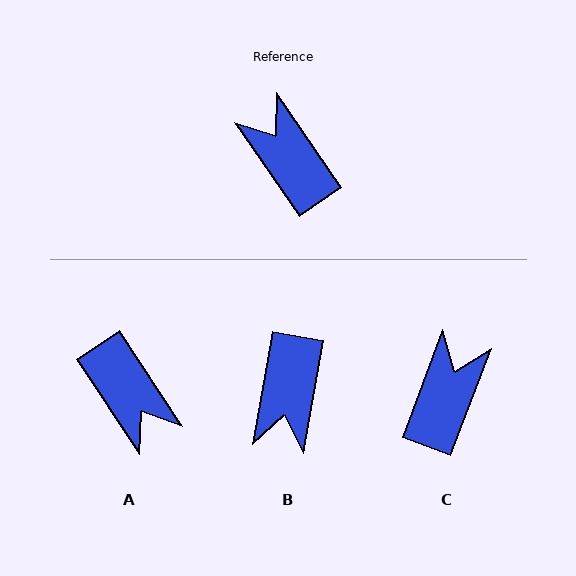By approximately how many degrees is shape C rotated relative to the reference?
Approximately 55 degrees clockwise.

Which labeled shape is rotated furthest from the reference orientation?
A, about 179 degrees away.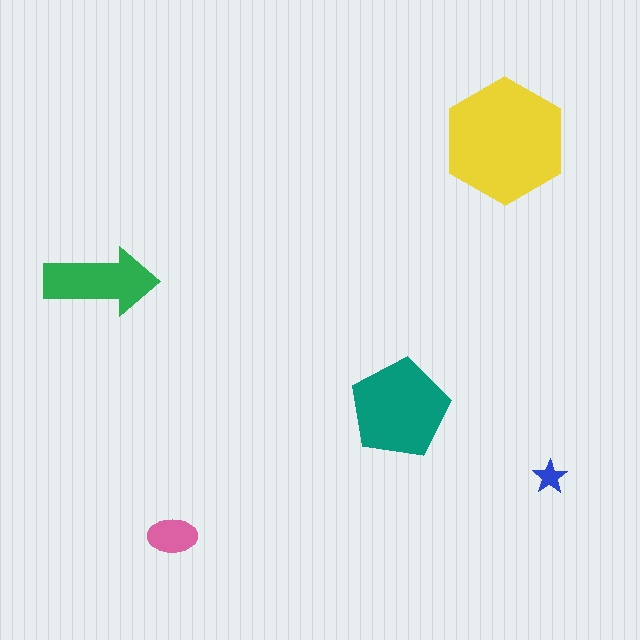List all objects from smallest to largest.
The blue star, the pink ellipse, the green arrow, the teal pentagon, the yellow hexagon.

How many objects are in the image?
There are 5 objects in the image.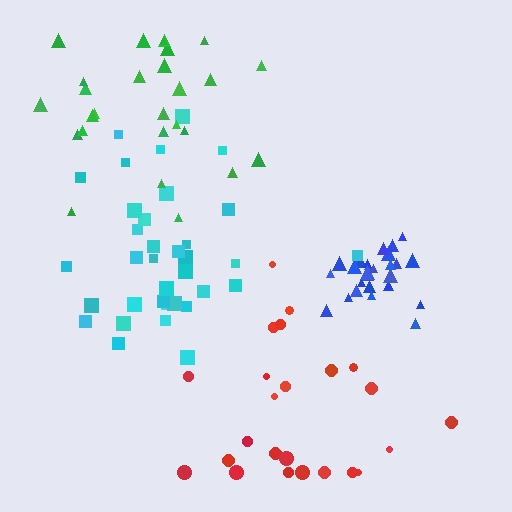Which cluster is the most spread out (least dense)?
Red.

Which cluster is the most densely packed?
Blue.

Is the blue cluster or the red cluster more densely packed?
Blue.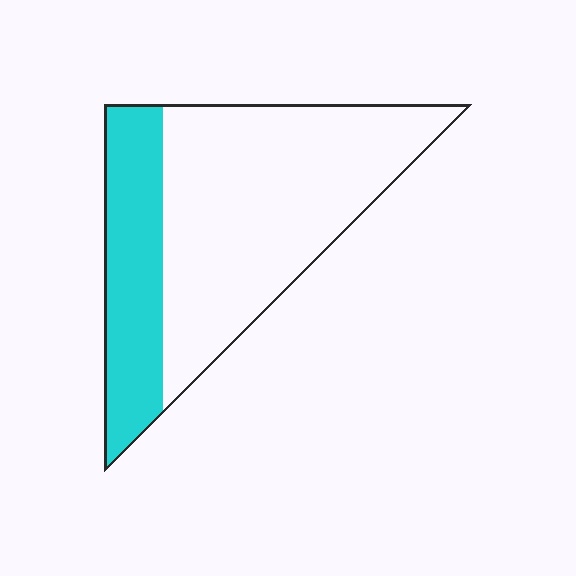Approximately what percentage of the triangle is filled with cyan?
Approximately 30%.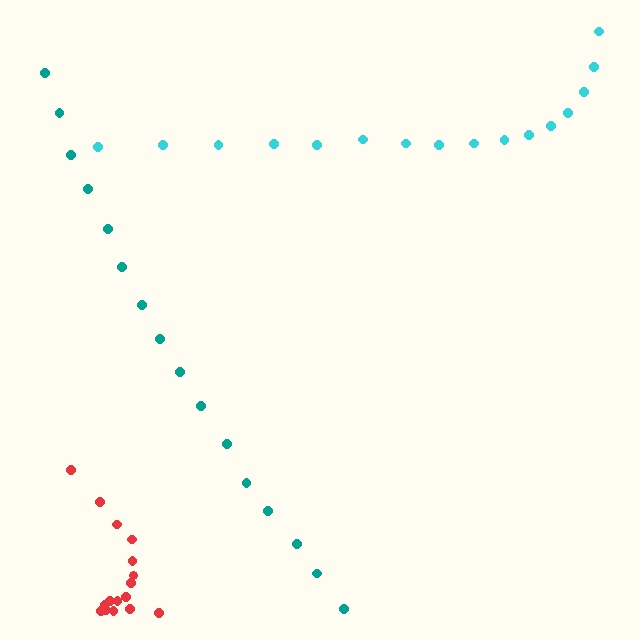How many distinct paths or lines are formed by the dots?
There are 3 distinct paths.